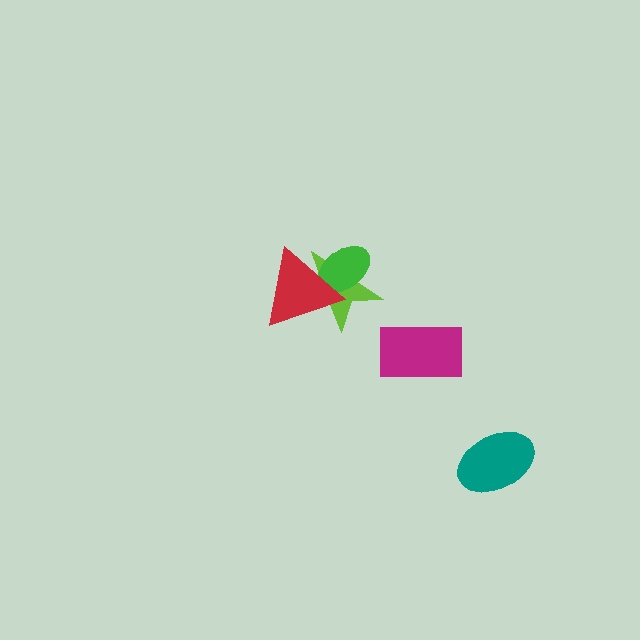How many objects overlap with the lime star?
2 objects overlap with the lime star.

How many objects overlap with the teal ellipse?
0 objects overlap with the teal ellipse.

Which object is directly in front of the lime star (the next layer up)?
The green ellipse is directly in front of the lime star.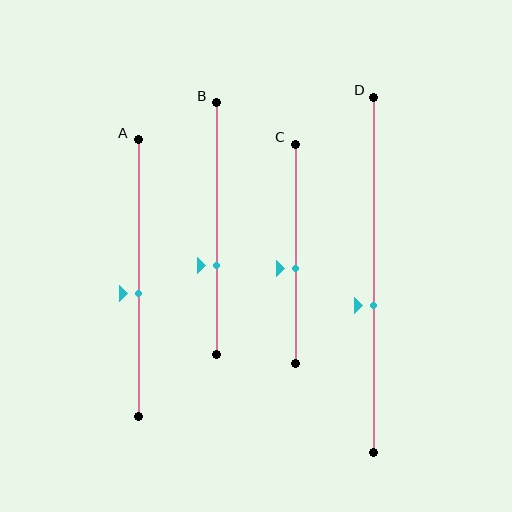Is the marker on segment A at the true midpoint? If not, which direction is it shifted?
No, the marker on segment A is shifted downward by about 6% of the segment length.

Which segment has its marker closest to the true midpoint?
Segment A has its marker closest to the true midpoint.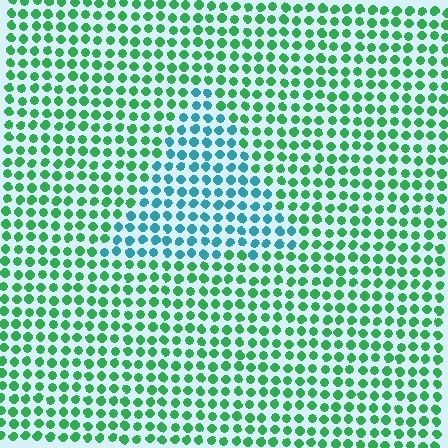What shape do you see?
I see a triangle.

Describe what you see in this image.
The image is filled with small green elements in a uniform arrangement. A triangle-shaped region is visible where the elements are tinted to a slightly different hue, forming a subtle color boundary.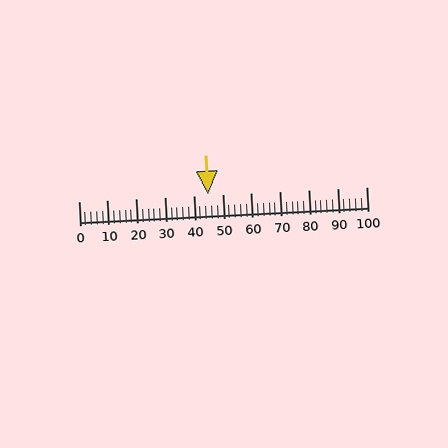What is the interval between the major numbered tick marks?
The major tick marks are spaced 10 units apart.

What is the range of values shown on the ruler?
The ruler shows values from 0 to 100.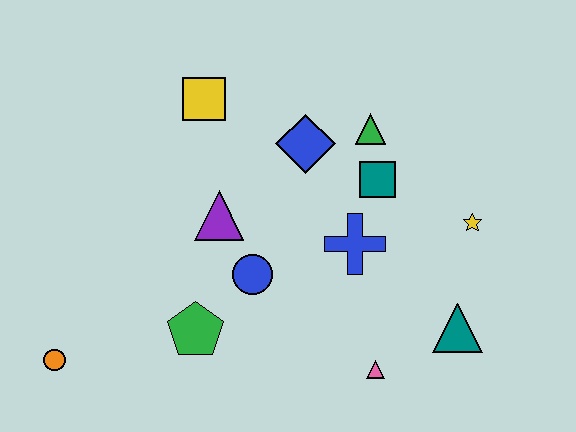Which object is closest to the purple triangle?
The blue circle is closest to the purple triangle.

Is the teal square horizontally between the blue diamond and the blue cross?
No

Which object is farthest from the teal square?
The orange circle is farthest from the teal square.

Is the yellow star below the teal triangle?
No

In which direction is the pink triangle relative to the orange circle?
The pink triangle is to the right of the orange circle.